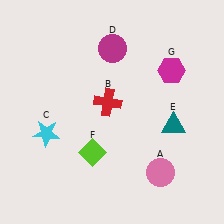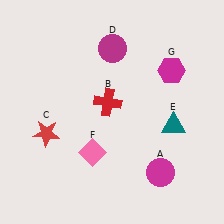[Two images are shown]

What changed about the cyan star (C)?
In Image 1, C is cyan. In Image 2, it changed to red.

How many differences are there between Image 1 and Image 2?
There are 3 differences between the two images.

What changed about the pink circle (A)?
In Image 1, A is pink. In Image 2, it changed to magenta.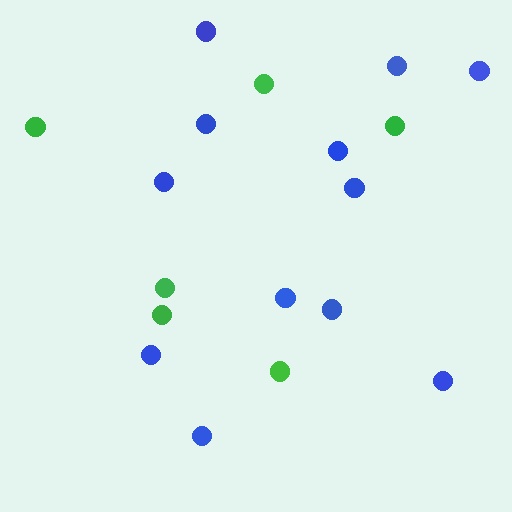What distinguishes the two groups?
There are 2 groups: one group of blue circles (12) and one group of green circles (6).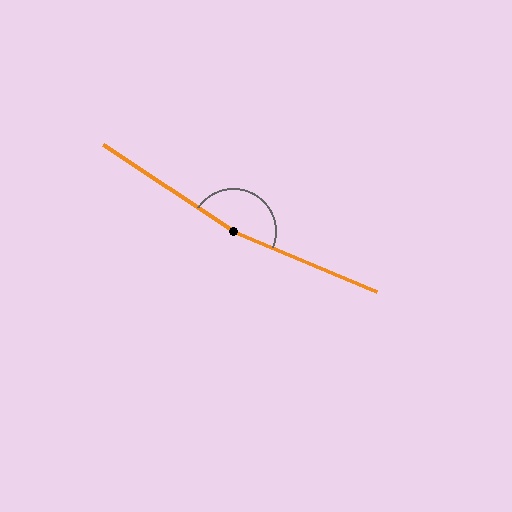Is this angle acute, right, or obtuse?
It is obtuse.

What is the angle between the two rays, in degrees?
Approximately 169 degrees.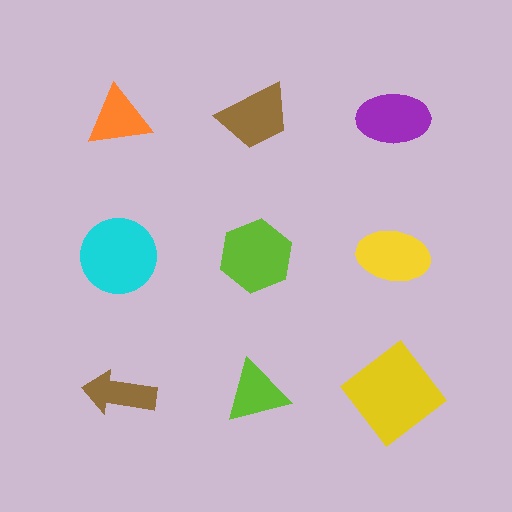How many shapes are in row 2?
3 shapes.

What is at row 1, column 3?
A purple ellipse.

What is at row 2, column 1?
A cyan circle.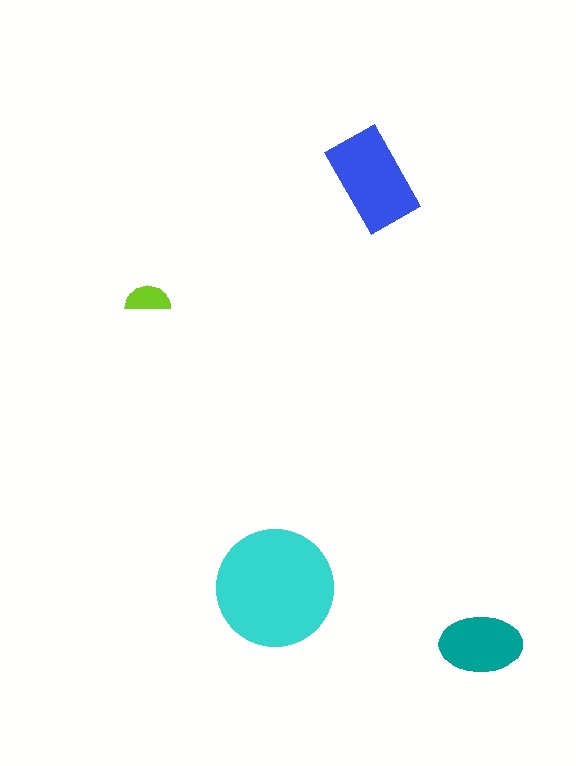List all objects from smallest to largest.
The lime semicircle, the teal ellipse, the blue rectangle, the cyan circle.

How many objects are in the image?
There are 4 objects in the image.